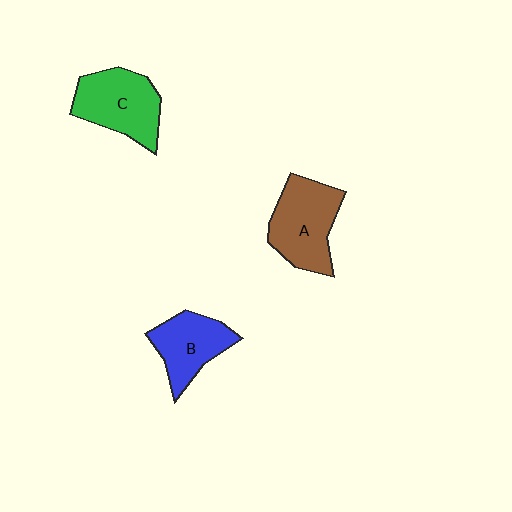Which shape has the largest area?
Shape A (brown).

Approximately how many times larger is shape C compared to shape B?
Approximately 1.2 times.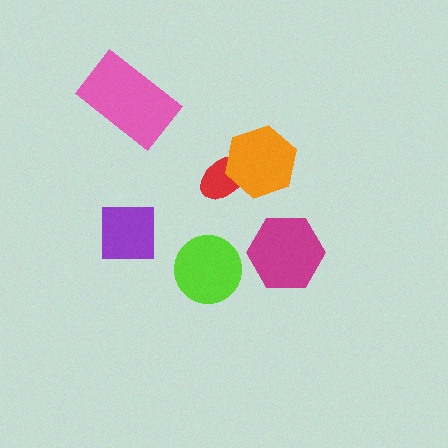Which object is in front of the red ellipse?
The orange hexagon is in front of the red ellipse.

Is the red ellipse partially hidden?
Yes, it is partially covered by another shape.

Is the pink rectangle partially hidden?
No, no other shape covers it.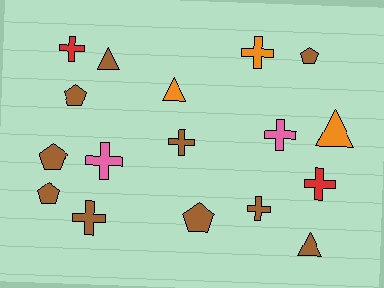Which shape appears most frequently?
Cross, with 8 objects.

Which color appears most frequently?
Brown, with 10 objects.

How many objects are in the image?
There are 17 objects.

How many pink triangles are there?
There are no pink triangles.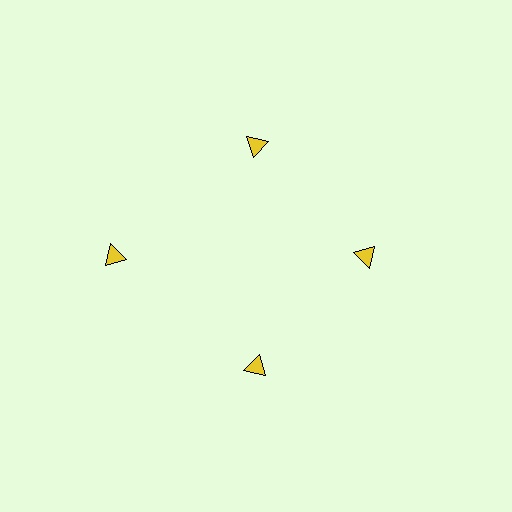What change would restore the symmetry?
The symmetry would be restored by moving it inward, back onto the ring so that all 4 triangles sit at equal angles and equal distance from the center.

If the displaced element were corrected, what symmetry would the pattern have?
It would have 4-fold rotational symmetry — the pattern would map onto itself every 90 degrees.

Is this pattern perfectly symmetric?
No. The 4 yellow triangles are arranged in a ring, but one element near the 9 o'clock position is pushed outward from the center, breaking the 4-fold rotational symmetry.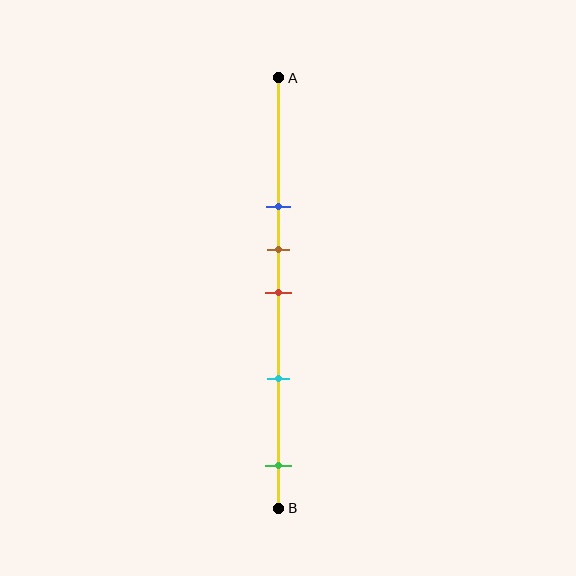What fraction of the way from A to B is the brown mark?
The brown mark is approximately 40% (0.4) of the way from A to B.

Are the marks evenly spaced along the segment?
No, the marks are not evenly spaced.